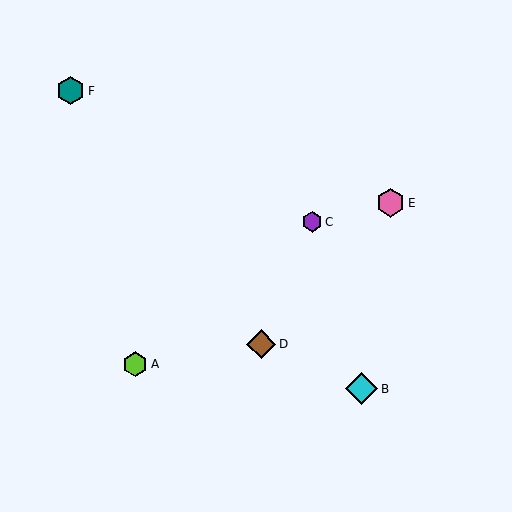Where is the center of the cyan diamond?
The center of the cyan diamond is at (361, 389).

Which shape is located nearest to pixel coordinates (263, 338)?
The brown diamond (labeled D) at (261, 344) is nearest to that location.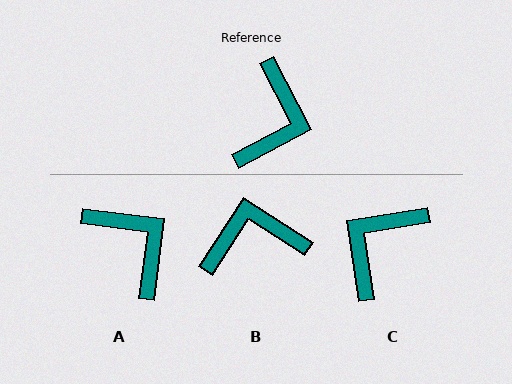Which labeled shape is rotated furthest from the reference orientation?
C, about 161 degrees away.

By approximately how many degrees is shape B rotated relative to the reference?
Approximately 119 degrees counter-clockwise.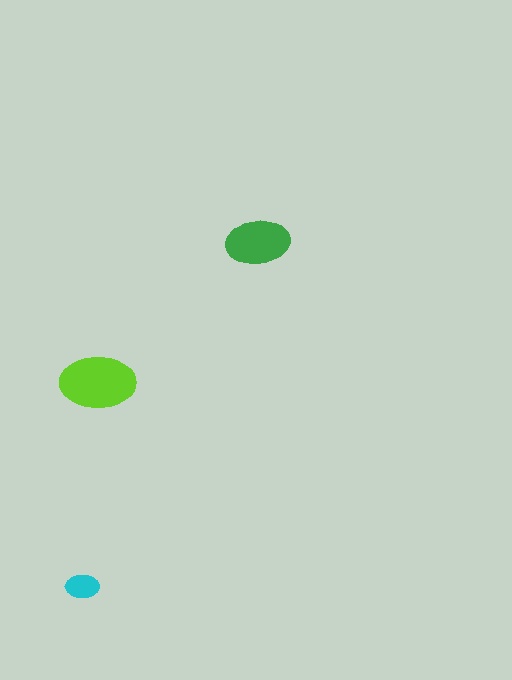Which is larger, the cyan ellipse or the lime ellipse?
The lime one.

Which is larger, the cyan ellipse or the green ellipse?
The green one.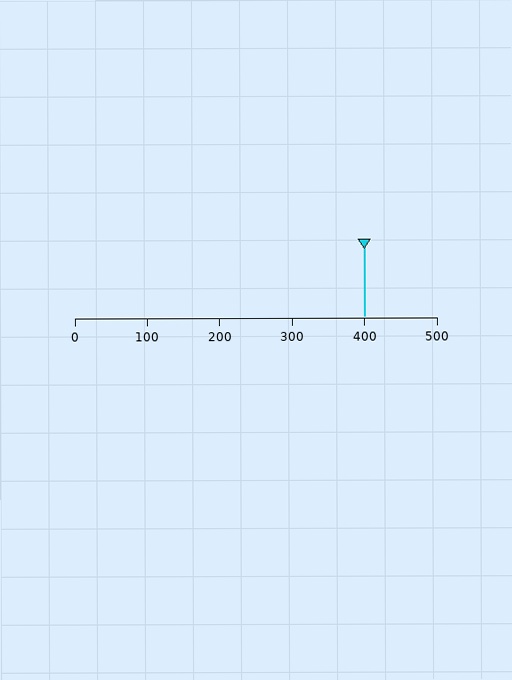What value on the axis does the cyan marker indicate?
The marker indicates approximately 400.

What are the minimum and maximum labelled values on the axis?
The axis runs from 0 to 500.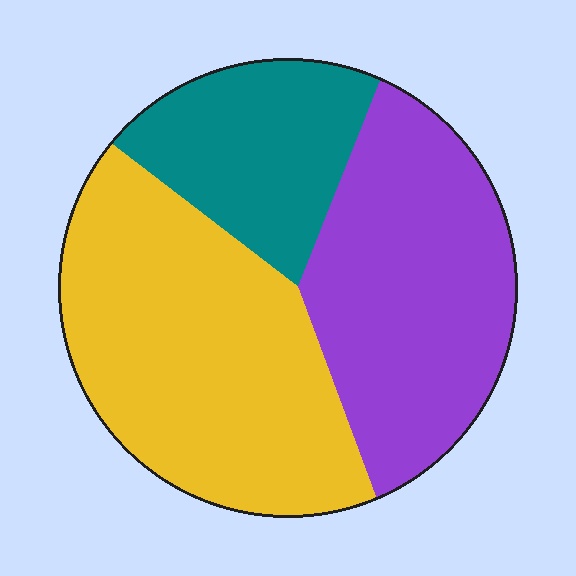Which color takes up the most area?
Yellow, at roughly 45%.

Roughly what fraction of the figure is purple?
Purple takes up about three eighths (3/8) of the figure.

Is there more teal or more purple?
Purple.